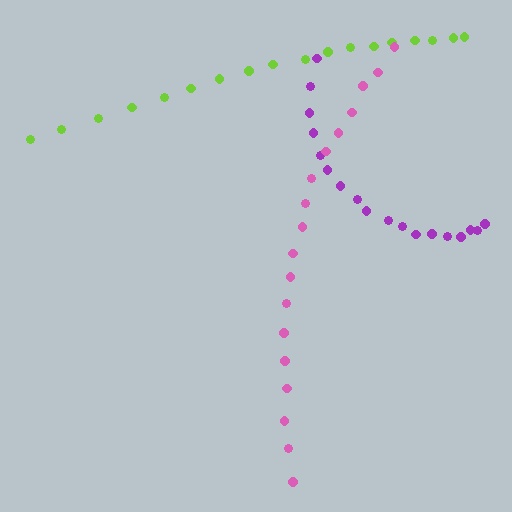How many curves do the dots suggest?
There are 3 distinct paths.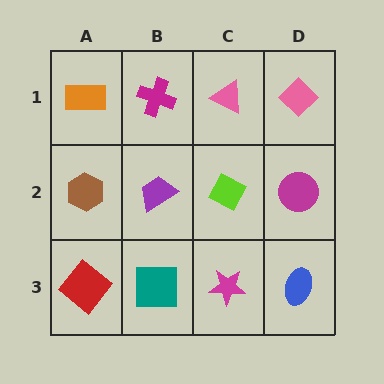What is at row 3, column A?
A red diamond.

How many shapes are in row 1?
4 shapes.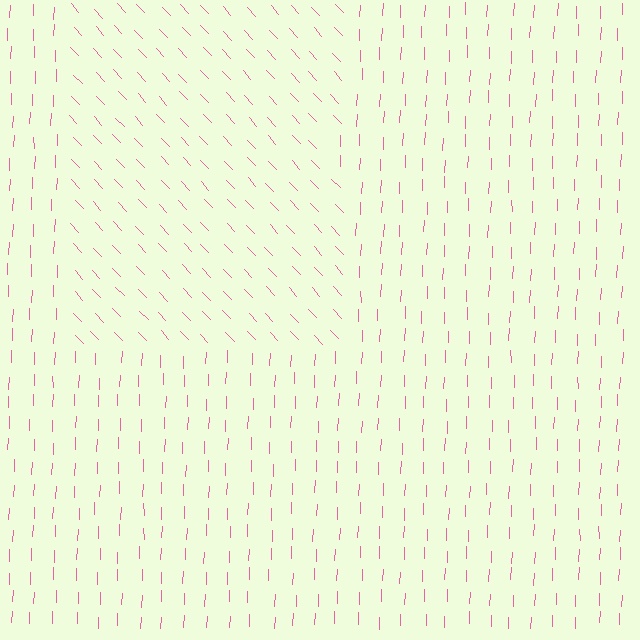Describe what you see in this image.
The image is filled with small pink line segments. A rectangle region in the image has lines oriented differently from the surrounding lines, creating a visible texture boundary.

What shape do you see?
I see a rectangle.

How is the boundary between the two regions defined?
The boundary is defined purely by a change in line orientation (approximately 45 degrees difference). All lines are the same color and thickness.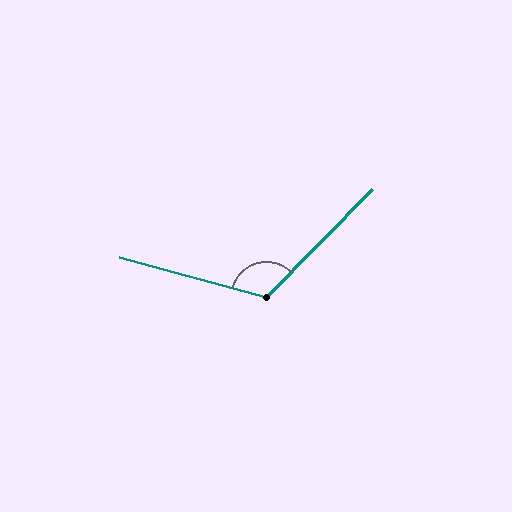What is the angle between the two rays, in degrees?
Approximately 119 degrees.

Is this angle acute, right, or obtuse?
It is obtuse.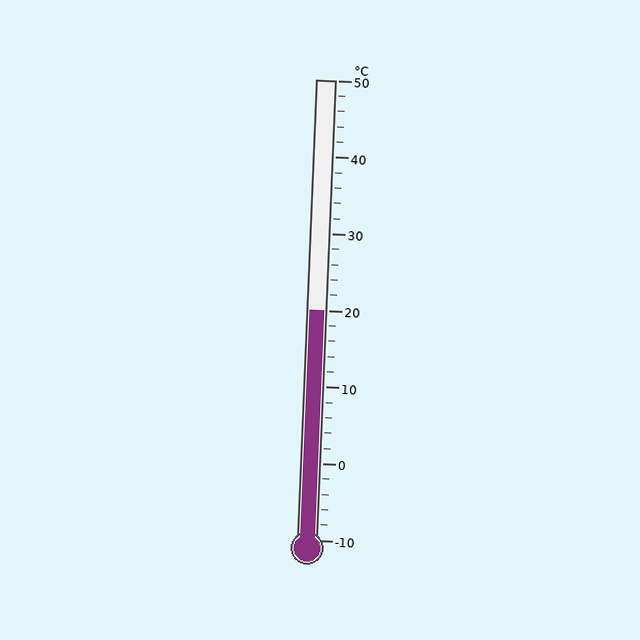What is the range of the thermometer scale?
The thermometer scale ranges from -10°C to 50°C.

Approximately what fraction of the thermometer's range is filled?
The thermometer is filled to approximately 50% of its range.